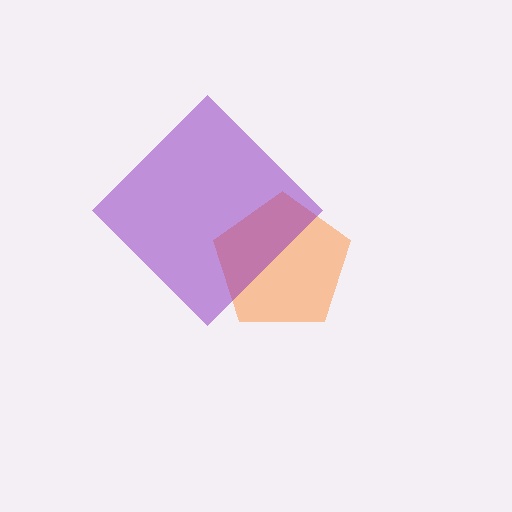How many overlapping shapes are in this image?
There are 2 overlapping shapes in the image.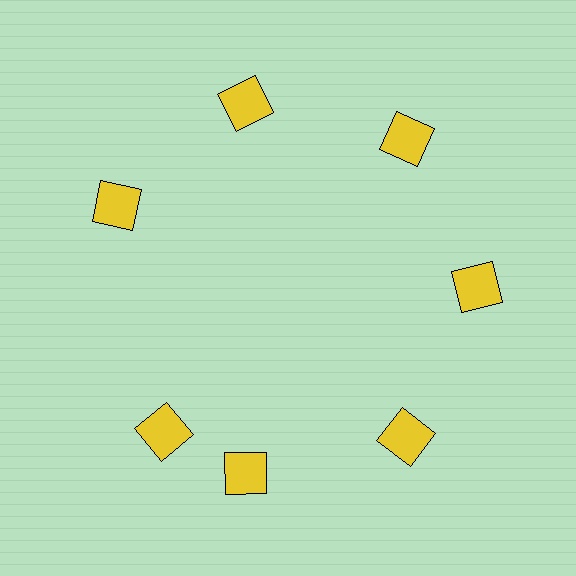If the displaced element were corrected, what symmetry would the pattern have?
It would have 7-fold rotational symmetry — the pattern would map onto itself every 51 degrees.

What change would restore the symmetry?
The symmetry would be restored by rotating it back into even spacing with its neighbors so that all 7 squares sit at equal angles and equal distance from the center.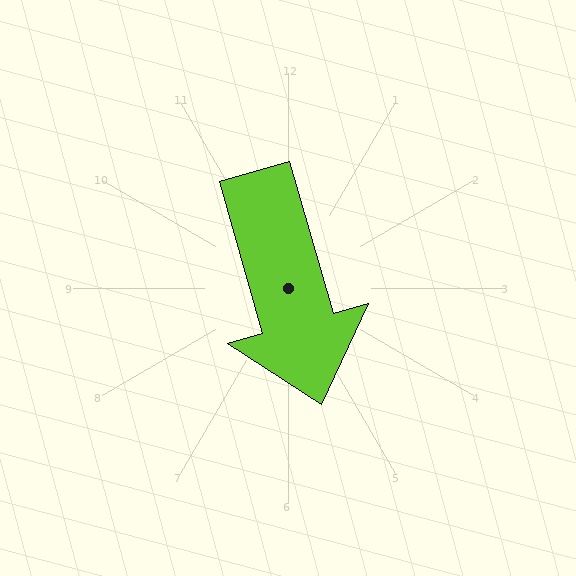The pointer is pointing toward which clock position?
Roughly 5 o'clock.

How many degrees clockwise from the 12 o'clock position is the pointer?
Approximately 164 degrees.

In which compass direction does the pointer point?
South.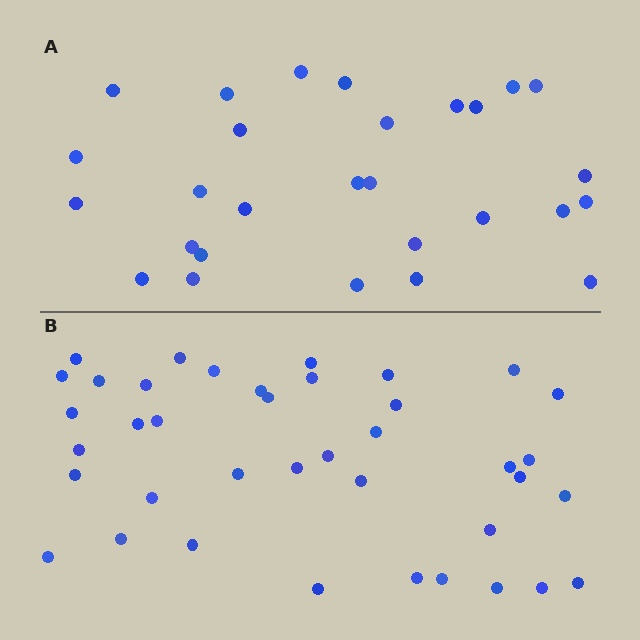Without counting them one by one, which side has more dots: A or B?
Region B (the bottom region) has more dots.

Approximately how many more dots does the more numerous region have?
Region B has roughly 12 or so more dots than region A.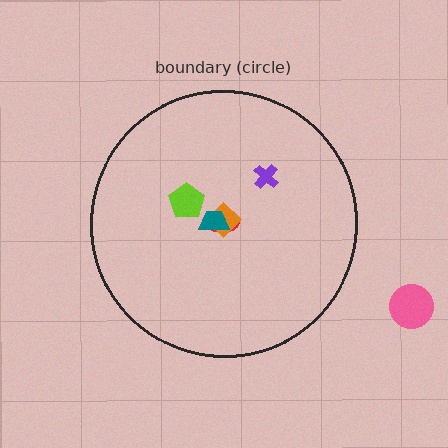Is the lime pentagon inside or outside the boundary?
Inside.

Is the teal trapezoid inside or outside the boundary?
Inside.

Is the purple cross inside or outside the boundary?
Inside.